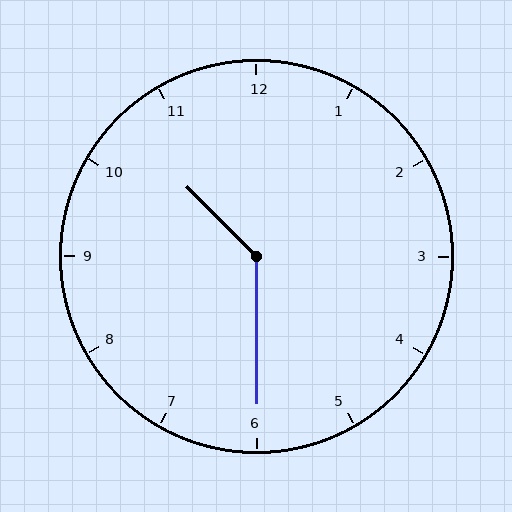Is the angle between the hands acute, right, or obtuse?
It is obtuse.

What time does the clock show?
10:30.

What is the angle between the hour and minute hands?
Approximately 135 degrees.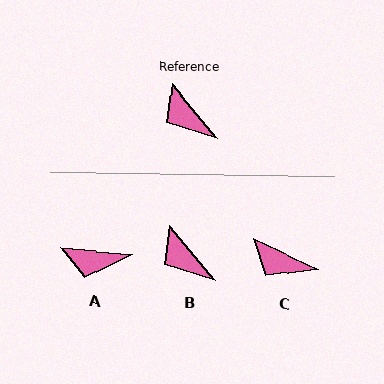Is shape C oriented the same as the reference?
No, it is off by about 25 degrees.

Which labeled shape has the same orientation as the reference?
B.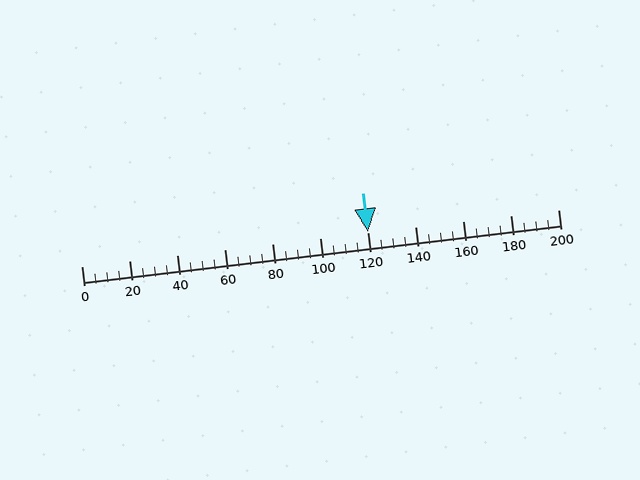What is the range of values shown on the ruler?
The ruler shows values from 0 to 200.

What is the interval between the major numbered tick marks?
The major tick marks are spaced 20 units apart.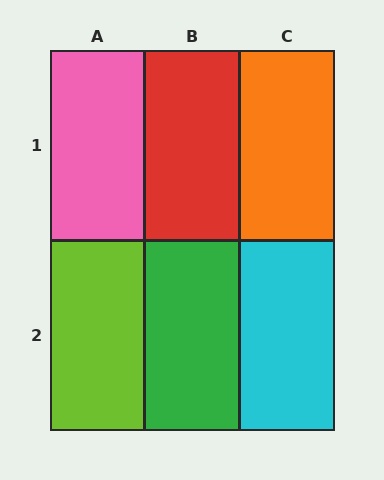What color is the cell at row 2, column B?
Green.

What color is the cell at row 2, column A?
Lime.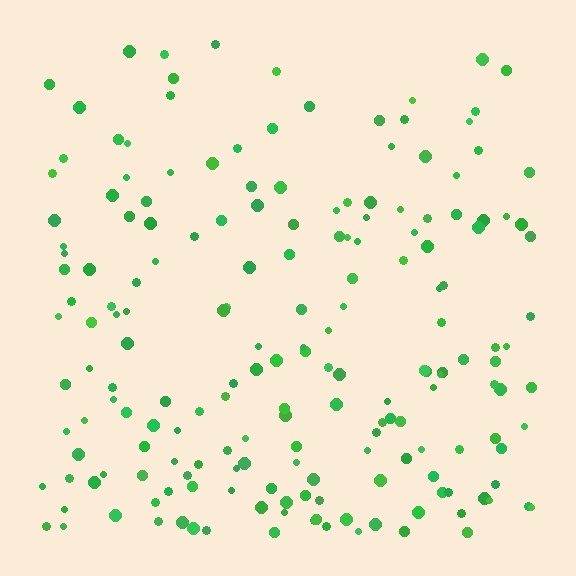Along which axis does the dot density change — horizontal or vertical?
Vertical.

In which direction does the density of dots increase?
From top to bottom, with the bottom side densest.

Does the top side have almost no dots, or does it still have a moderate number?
Still a moderate number, just noticeably fewer than the bottom.